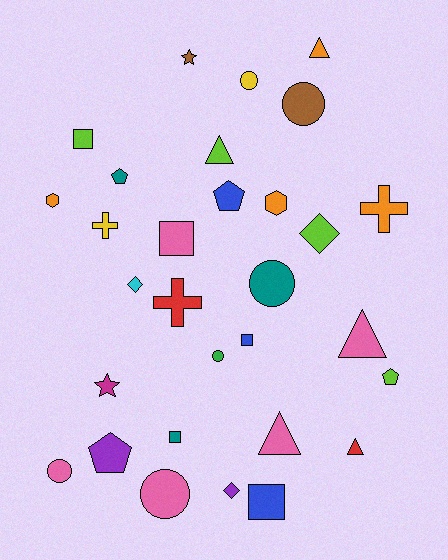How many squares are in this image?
There are 5 squares.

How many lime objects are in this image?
There are 4 lime objects.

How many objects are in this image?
There are 30 objects.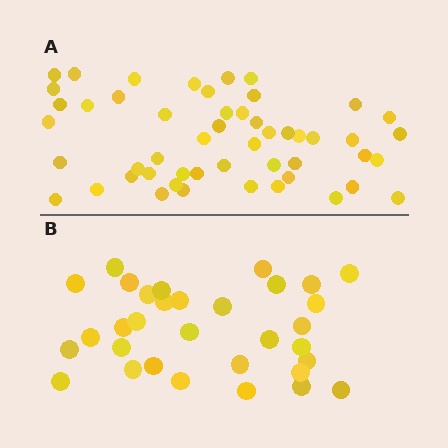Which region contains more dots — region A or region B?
Region A (the top region) has more dots.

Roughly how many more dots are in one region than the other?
Region A has approximately 20 more dots than region B.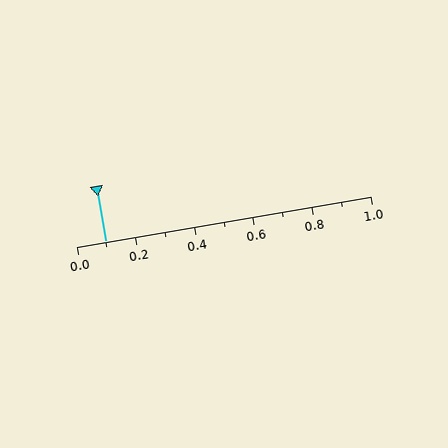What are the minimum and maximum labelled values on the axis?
The axis runs from 0.0 to 1.0.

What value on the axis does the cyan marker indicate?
The marker indicates approximately 0.1.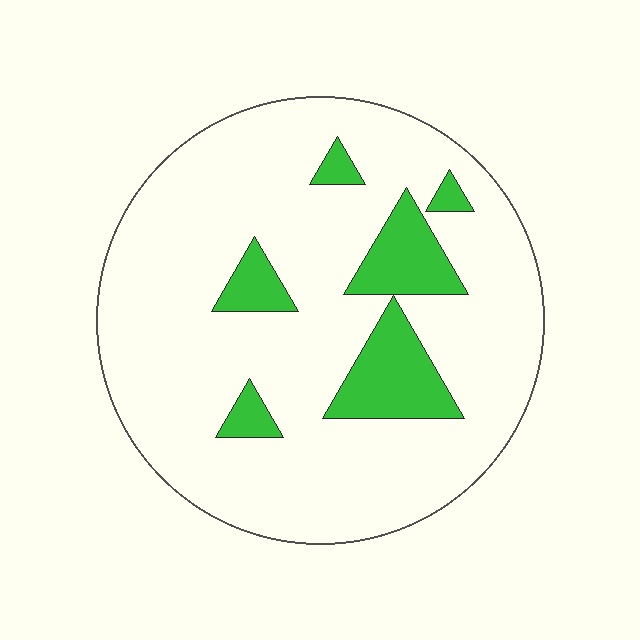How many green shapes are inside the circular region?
6.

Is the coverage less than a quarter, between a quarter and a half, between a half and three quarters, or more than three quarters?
Less than a quarter.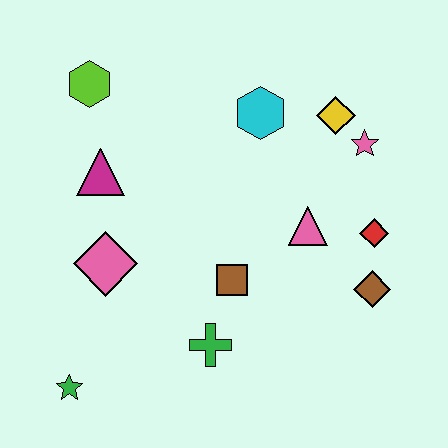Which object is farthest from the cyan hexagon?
The green star is farthest from the cyan hexagon.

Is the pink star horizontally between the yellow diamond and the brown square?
No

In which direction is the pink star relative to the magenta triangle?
The pink star is to the right of the magenta triangle.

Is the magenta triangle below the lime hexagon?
Yes